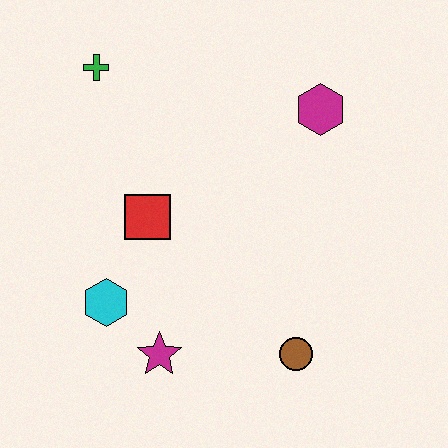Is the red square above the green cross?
No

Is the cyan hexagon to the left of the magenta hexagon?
Yes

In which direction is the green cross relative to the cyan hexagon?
The green cross is above the cyan hexagon.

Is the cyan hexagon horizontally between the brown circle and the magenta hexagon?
No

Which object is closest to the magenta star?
The cyan hexagon is closest to the magenta star.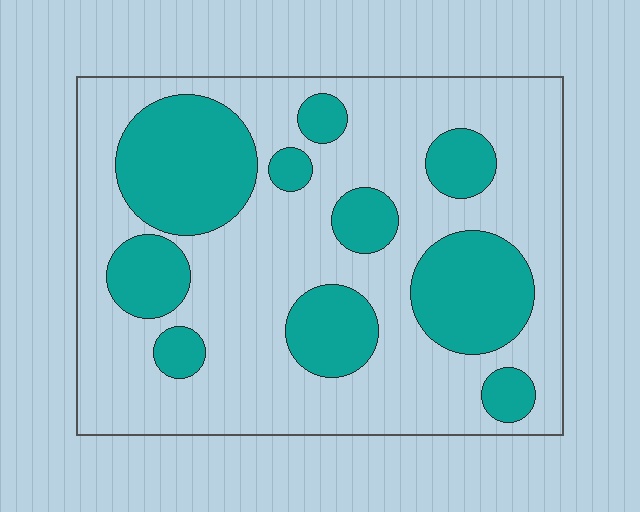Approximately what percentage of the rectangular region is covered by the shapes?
Approximately 30%.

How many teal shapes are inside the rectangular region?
10.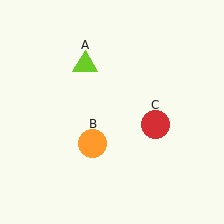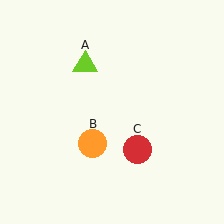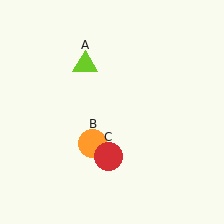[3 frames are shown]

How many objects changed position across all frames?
1 object changed position: red circle (object C).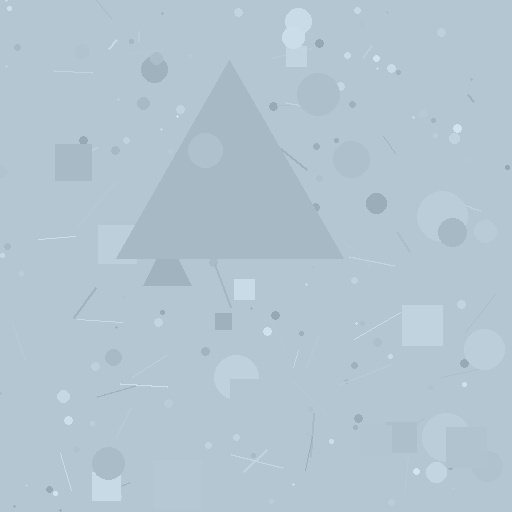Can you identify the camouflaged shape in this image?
The camouflaged shape is a triangle.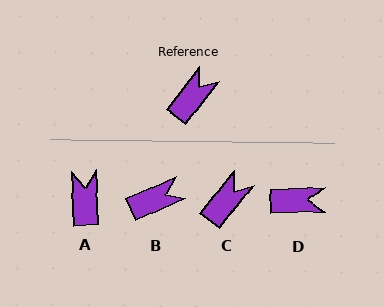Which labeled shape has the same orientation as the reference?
C.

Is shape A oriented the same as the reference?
No, it is off by about 40 degrees.